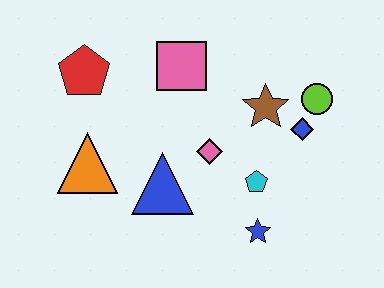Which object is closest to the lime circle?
The blue diamond is closest to the lime circle.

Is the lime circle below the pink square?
Yes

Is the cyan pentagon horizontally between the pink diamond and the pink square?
No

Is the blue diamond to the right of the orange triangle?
Yes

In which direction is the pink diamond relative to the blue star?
The pink diamond is above the blue star.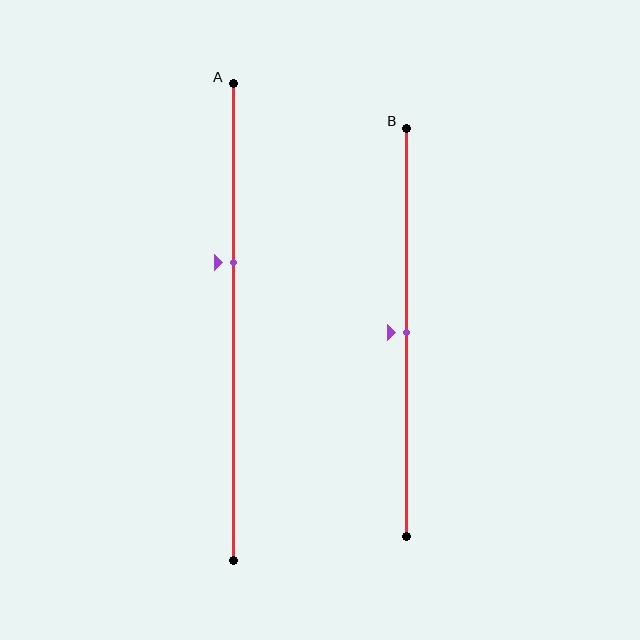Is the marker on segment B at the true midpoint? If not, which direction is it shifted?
Yes, the marker on segment B is at the true midpoint.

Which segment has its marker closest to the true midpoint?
Segment B has its marker closest to the true midpoint.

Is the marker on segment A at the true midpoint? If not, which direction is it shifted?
No, the marker on segment A is shifted upward by about 12% of the segment length.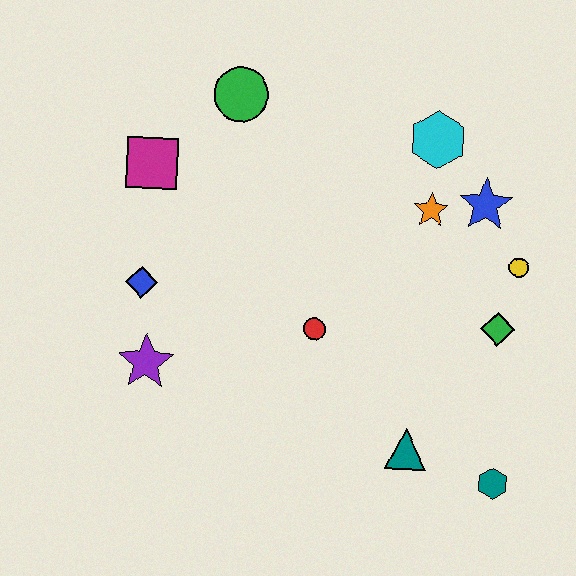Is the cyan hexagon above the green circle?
No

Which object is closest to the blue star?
The orange star is closest to the blue star.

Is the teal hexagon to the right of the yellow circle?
No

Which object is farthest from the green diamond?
The magenta square is farthest from the green diamond.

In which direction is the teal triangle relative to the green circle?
The teal triangle is below the green circle.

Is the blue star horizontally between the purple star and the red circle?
No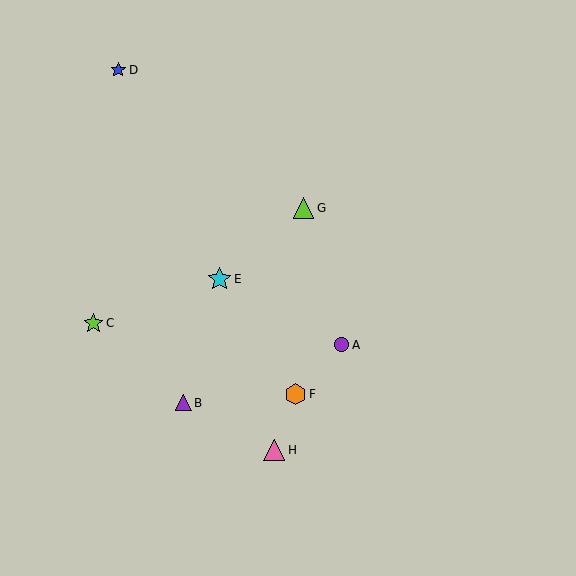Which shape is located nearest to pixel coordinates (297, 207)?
The lime triangle (labeled G) at (304, 208) is nearest to that location.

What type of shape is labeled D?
Shape D is a blue star.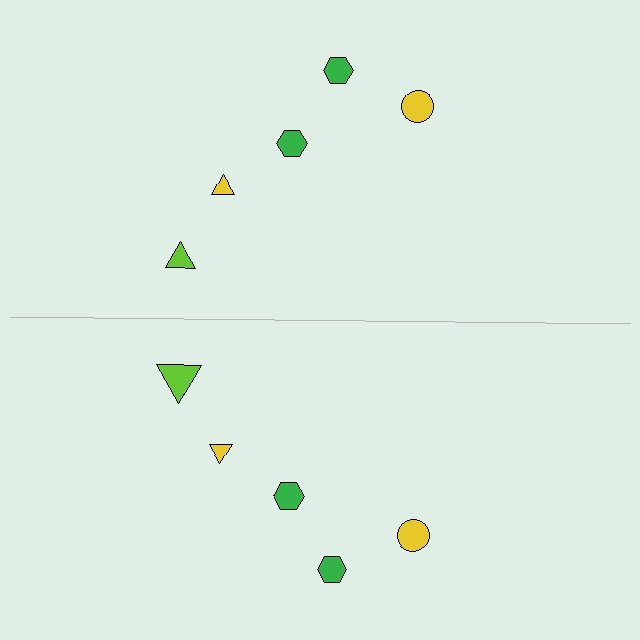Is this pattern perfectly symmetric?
No, the pattern is not perfectly symmetric. The lime triangle on the bottom side has a different size than its mirror counterpart.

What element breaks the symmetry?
The lime triangle on the bottom side has a different size than its mirror counterpart.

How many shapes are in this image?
There are 10 shapes in this image.